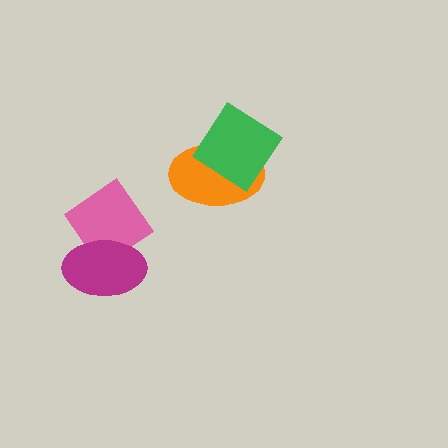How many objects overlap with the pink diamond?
1 object overlaps with the pink diamond.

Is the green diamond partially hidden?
No, no other shape covers it.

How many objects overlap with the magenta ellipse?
1 object overlaps with the magenta ellipse.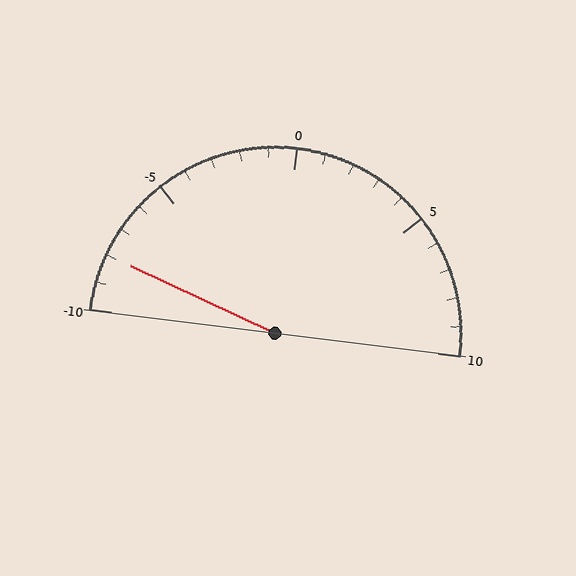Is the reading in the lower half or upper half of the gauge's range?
The reading is in the lower half of the range (-10 to 10).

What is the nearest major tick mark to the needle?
The nearest major tick mark is -10.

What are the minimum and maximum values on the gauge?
The gauge ranges from -10 to 10.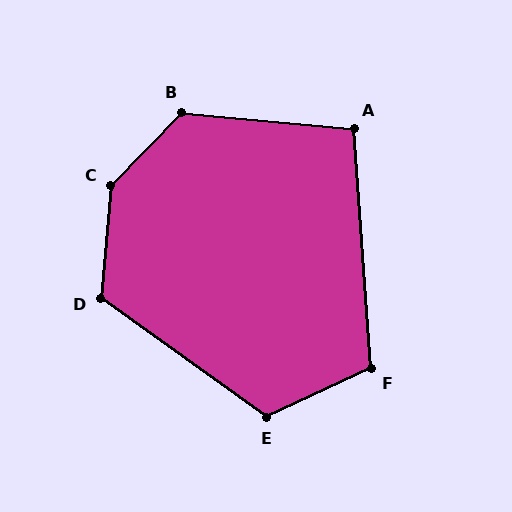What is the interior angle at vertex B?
Approximately 129 degrees (obtuse).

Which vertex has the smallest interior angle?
A, at approximately 99 degrees.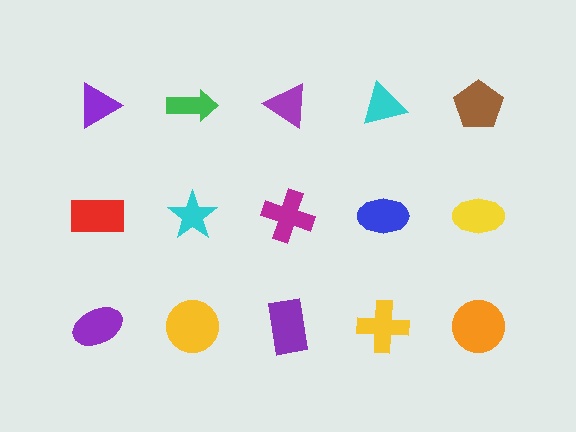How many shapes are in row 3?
5 shapes.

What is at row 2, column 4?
A blue ellipse.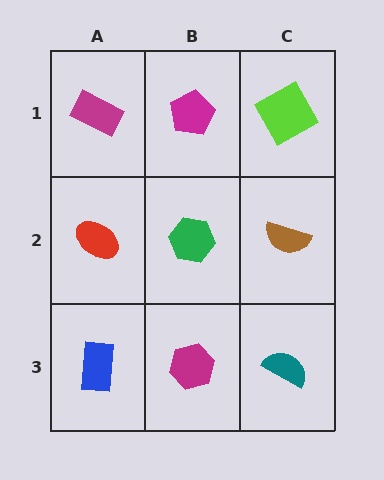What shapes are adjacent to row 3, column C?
A brown semicircle (row 2, column C), a magenta hexagon (row 3, column B).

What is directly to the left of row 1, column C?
A magenta pentagon.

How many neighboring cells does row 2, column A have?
3.